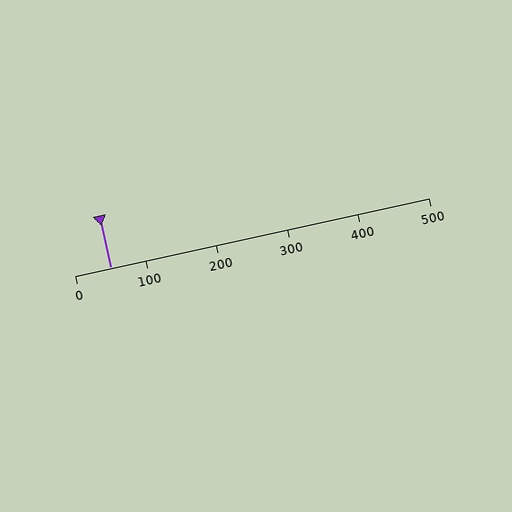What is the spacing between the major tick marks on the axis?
The major ticks are spaced 100 apart.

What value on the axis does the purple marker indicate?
The marker indicates approximately 50.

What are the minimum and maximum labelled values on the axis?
The axis runs from 0 to 500.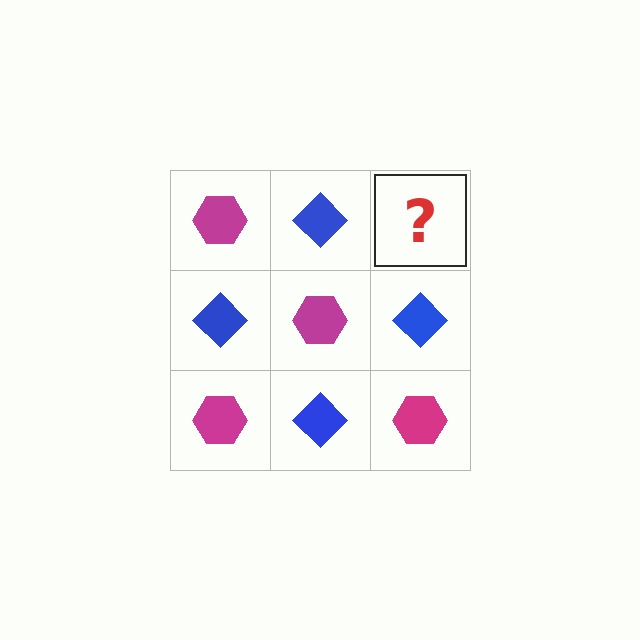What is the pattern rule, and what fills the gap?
The rule is that it alternates magenta hexagon and blue diamond in a checkerboard pattern. The gap should be filled with a magenta hexagon.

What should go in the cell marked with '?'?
The missing cell should contain a magenta hexagon.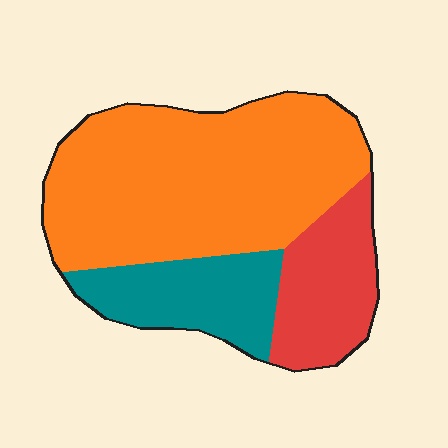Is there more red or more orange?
Orange.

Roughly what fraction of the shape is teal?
Teal covers roughly 20% of the shape.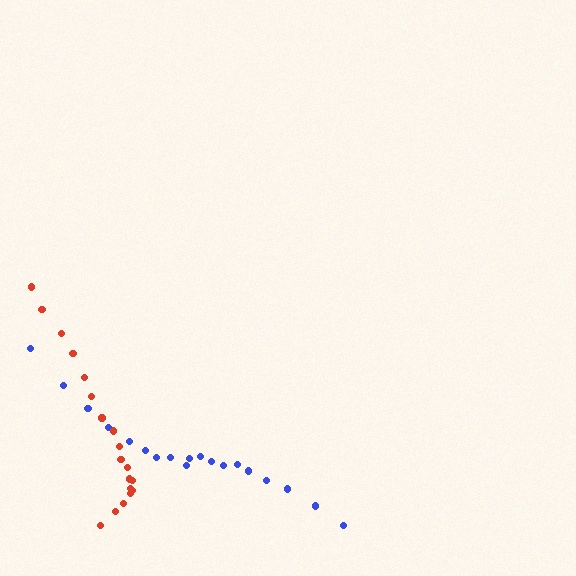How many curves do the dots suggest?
There are 2 distinct paths.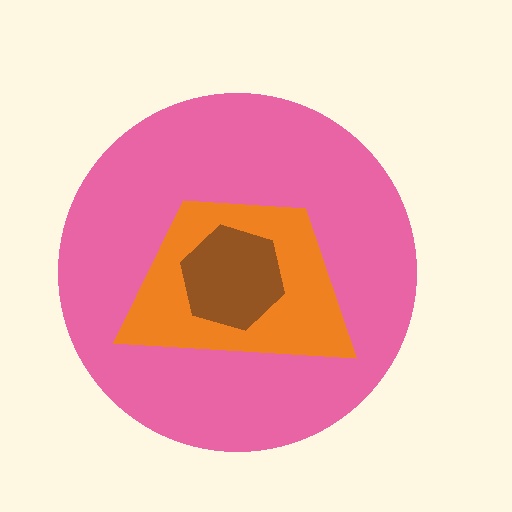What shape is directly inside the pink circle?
The orange trapezoid.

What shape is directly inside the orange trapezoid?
The brown hexagon.